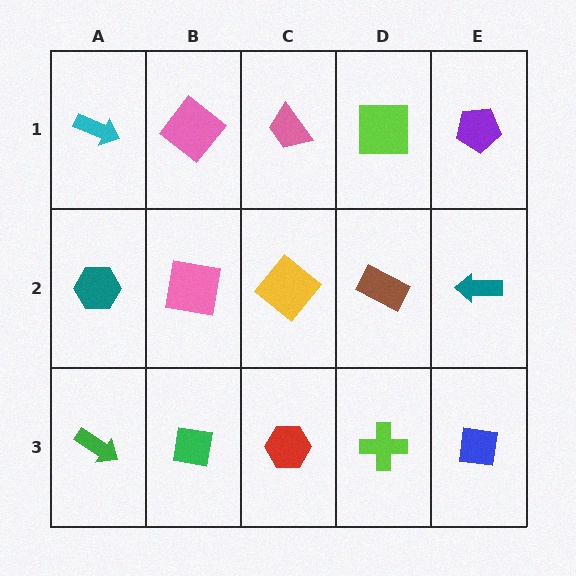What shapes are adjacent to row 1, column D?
A brown rectangle (row 2, column D), a pink trapezoid (row 1, column C), a purple pentagon (row 1, column E).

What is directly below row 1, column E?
A teal arrow.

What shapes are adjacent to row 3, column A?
A teal hexagon (row 2, column A), a green square (row 3, column B).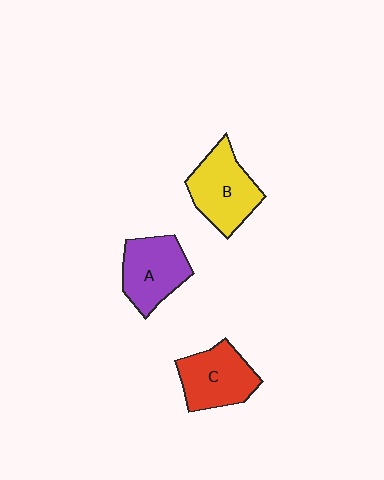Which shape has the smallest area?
Shape A (purple).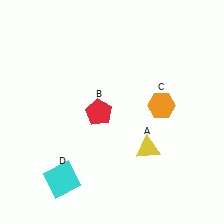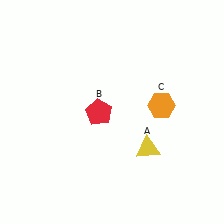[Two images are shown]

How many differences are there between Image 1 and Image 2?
There is 1 difference between the two images.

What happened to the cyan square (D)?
The cyan square (D) was removed in Image 2. It was in the bottom-left area of Image 1.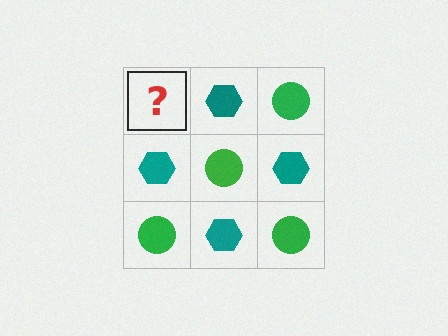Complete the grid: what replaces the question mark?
The question mark should be replaced with a green circle.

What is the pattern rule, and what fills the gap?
The rule is that it alternates green circle and teal hexagon in a checkerboard pattern. The gap should be filled with a green circle.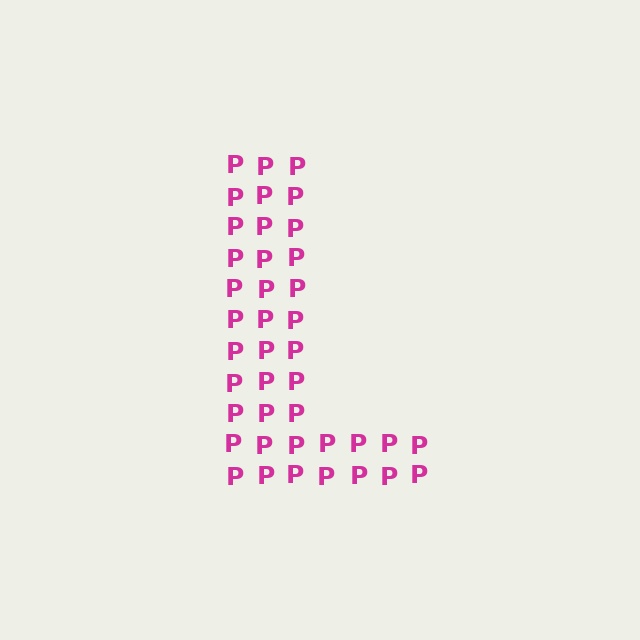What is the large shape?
The large shape is the letter L.